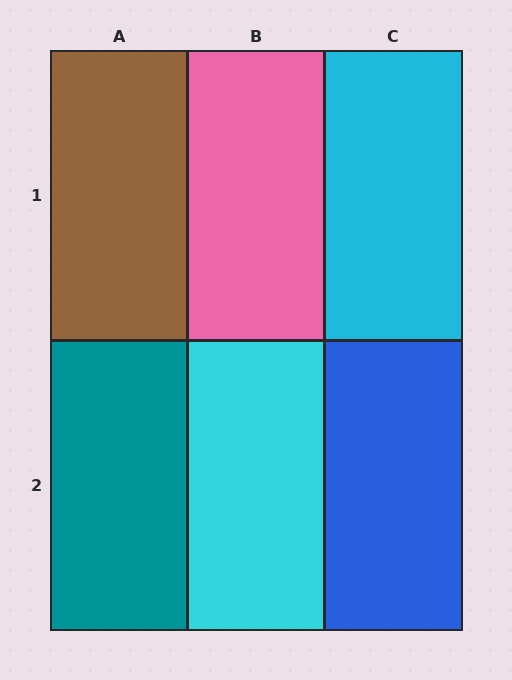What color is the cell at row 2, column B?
Cyan.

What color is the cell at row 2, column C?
Blue.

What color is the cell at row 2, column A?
Teal.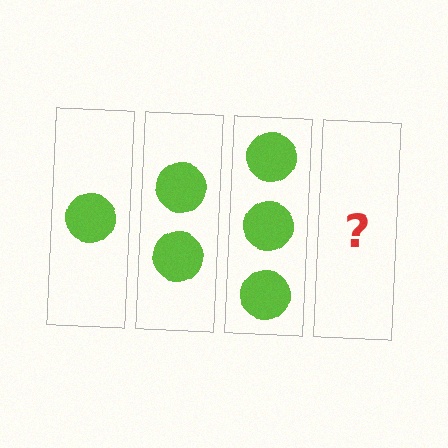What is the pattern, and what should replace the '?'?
The pattern is that each step adds one more circle. The '?' should be 4 circles.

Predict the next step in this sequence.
The next step is 4 circles.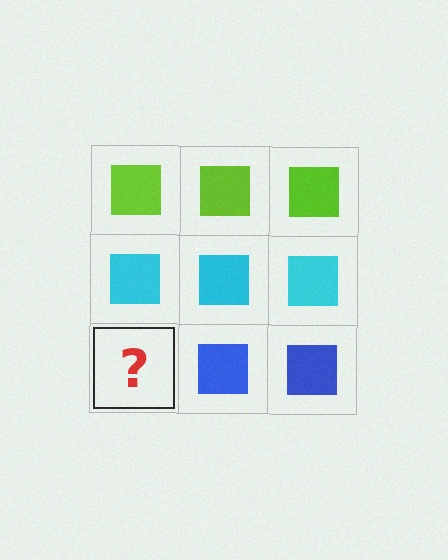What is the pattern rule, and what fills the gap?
The rule is that each row has a consistent color. The gap should be filled with a blue square.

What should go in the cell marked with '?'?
The missing cell should contain a blue square.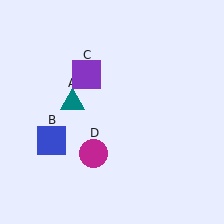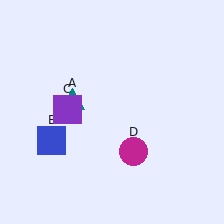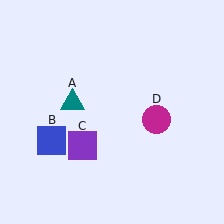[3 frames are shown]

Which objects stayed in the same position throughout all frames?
Teal triangle (object A) and blue square (object B) remained stationary.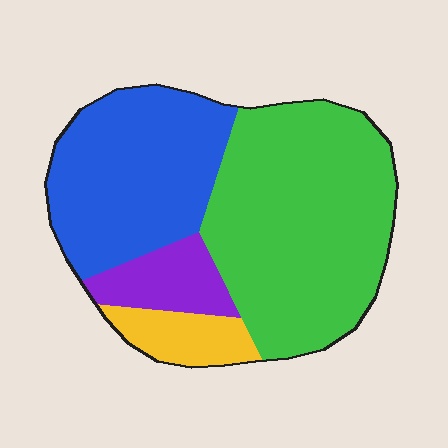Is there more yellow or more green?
Green.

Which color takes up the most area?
Green, at roughly 50%.